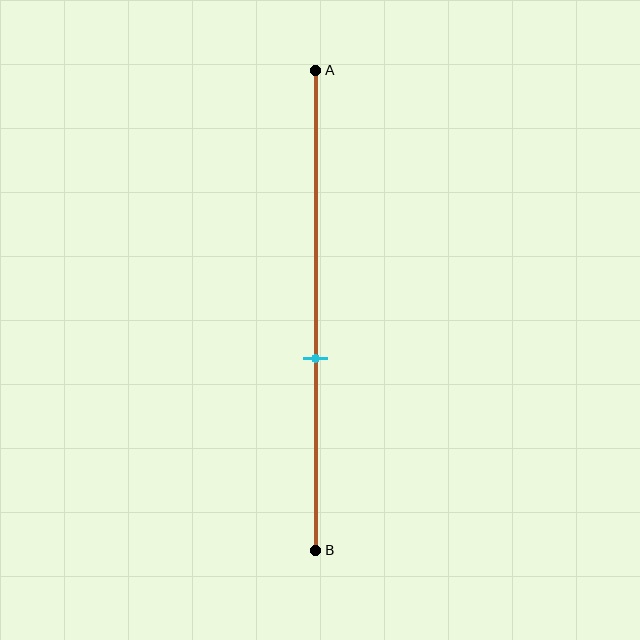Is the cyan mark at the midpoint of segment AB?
No, the mark is at about 60% from A, not at the 50% midpoint.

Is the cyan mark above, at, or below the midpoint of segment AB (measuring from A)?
The cyan mark is below the midpoint of segment AB.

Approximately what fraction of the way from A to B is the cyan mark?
The cyan mark is approximately 60% of the way from A to B.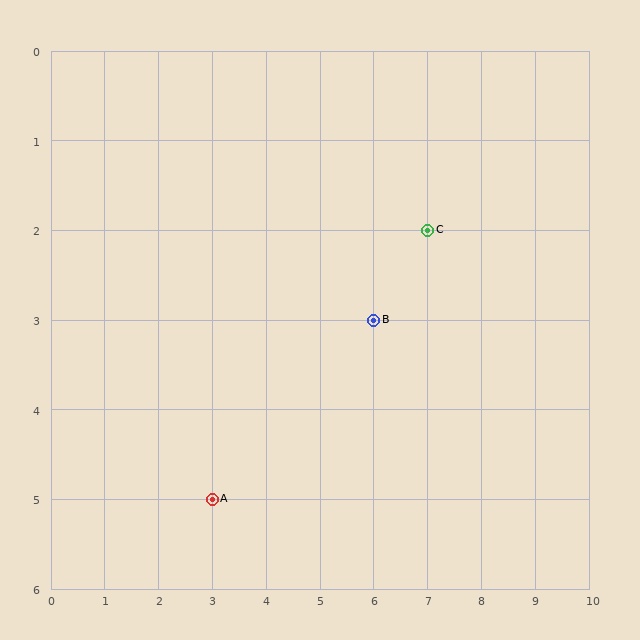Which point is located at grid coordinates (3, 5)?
Point A is at (3, 5).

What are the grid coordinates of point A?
Point A is at grid coordinates (3, 5).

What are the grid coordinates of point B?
Point B is at grid coordinates (6, 3).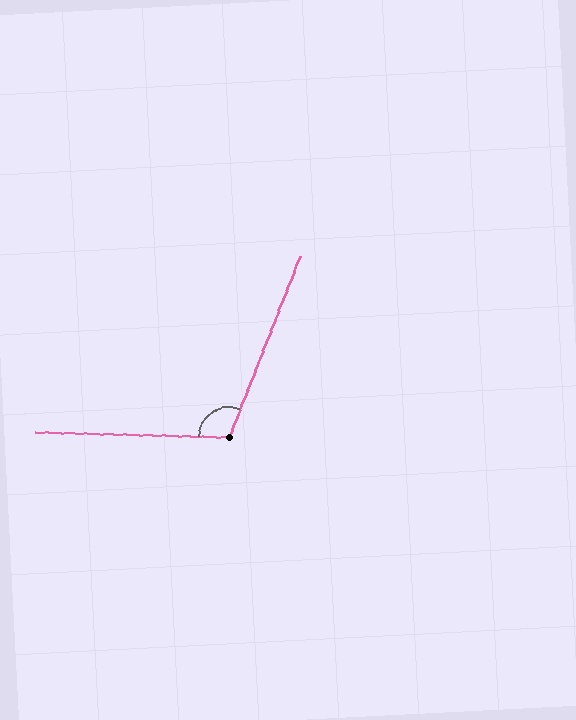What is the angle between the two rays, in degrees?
Approximately 110 degrees.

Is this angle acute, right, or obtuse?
It is obtuse.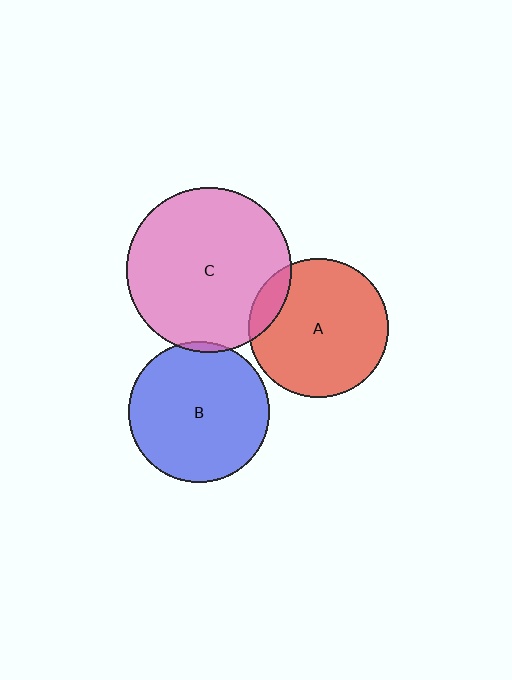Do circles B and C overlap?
Yes.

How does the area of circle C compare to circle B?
Approximately 1.4 times.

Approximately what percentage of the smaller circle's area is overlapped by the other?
Approximately 5%.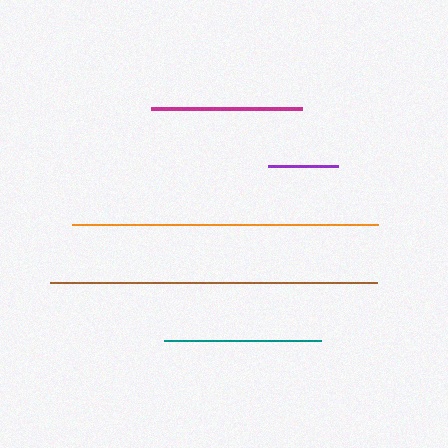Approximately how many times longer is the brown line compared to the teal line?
The brown line is approximately 2.1 times the length of the teal line.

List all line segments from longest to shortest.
From longest to shortest: brown, orange, teal, magenta, purple.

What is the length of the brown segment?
The brown segment is approximately 327 pixels long.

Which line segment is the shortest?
The purple line is the shortest at approximately 70 pixels.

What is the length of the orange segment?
The orange segment is approximately 306 pixels long.